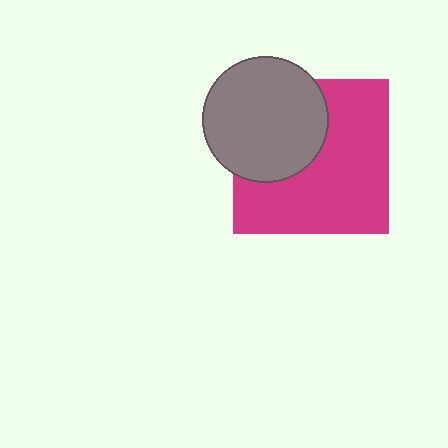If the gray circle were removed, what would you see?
You would see the complete magenta square.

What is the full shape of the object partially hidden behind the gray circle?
The partially hidden object is a magenta square.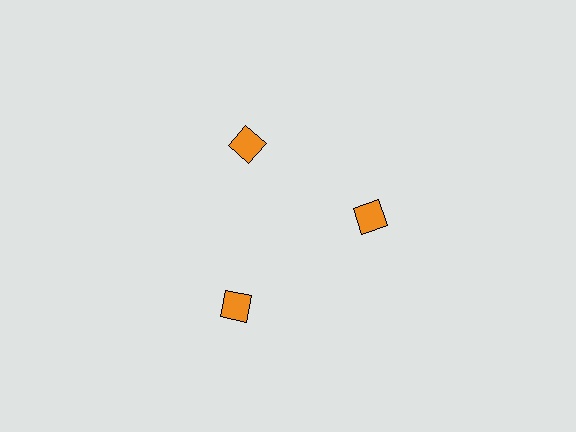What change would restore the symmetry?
The symmetry would be restored by moving it inward, back onto the ring so that all 3 squares sit at equal angles and equal distance from the center.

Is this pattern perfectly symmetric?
No. The 3 orange squares are arranged in a ring, but one element near the 7 o'clock position is pushed outward from the center, breaking the 3-fold rotational symmetry.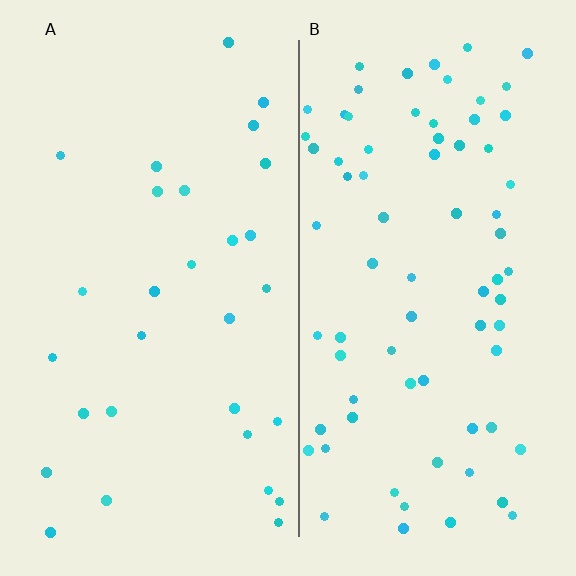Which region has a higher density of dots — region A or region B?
B (the right).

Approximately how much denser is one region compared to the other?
Approximately 2.5× — region B over region A.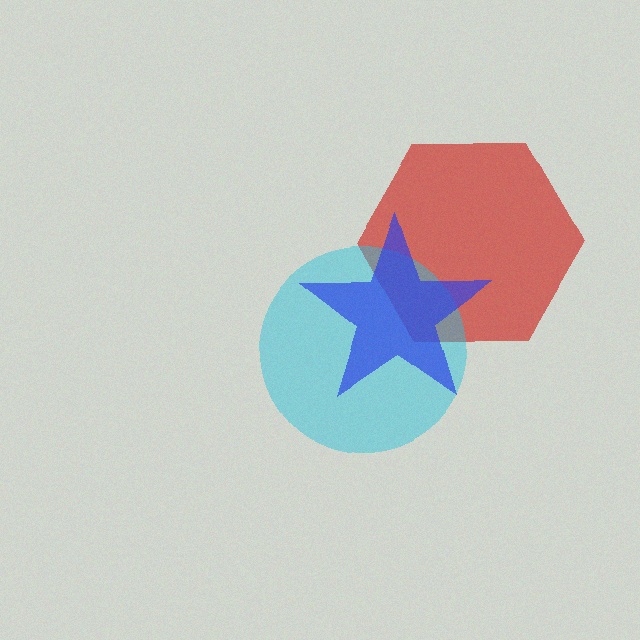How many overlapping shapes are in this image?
There are 3 overlapping shapes in the image.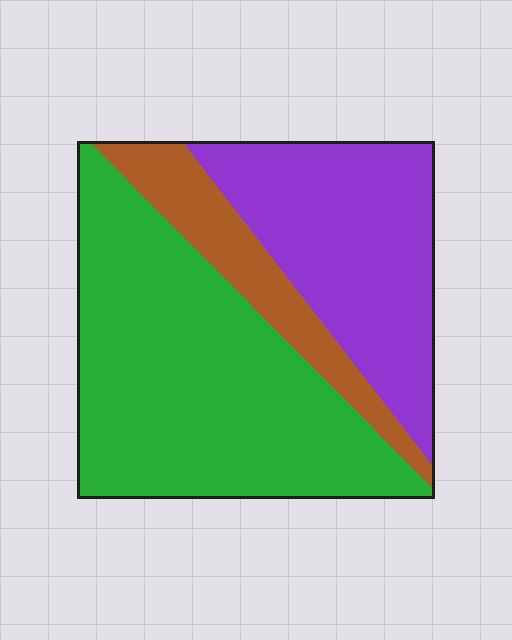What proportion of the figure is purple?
Purple covers about 30% of the figure.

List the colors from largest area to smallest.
From largest to smallest: green, purple, brown.